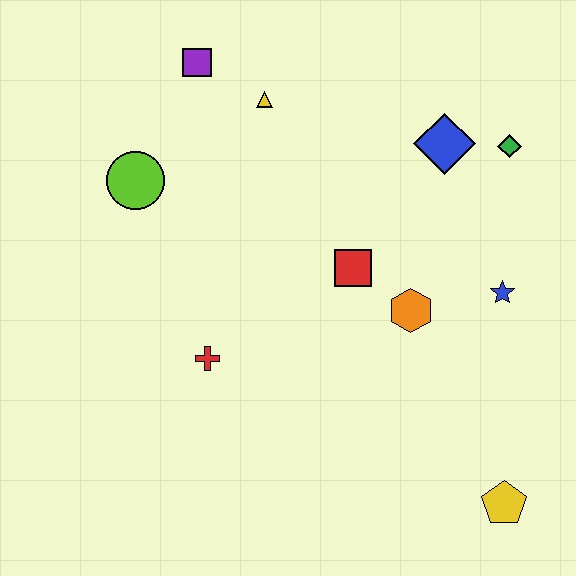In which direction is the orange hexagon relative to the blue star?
The orange hexagon is to the left of the blue star.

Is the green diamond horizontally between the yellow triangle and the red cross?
No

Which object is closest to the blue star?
The orange hexagon is closest to the blue star.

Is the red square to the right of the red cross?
Yes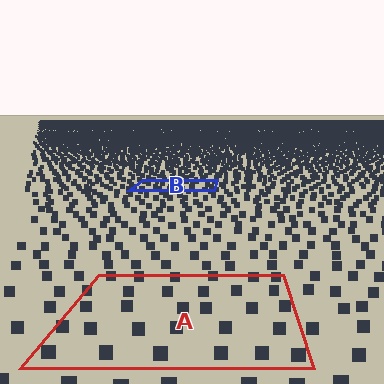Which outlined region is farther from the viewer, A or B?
Region B is farther from the viewer — the texture elements inside it appear smaller and more densely packed.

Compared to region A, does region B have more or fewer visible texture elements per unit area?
Region B has more texture elements per unit area — they are packed more densely because it is farther away.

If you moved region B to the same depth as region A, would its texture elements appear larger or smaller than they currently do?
They would appear larger. At a closer depth, the same texture elements are projected at a bigger on-screen size.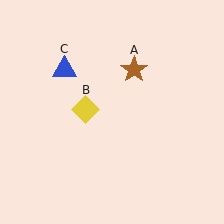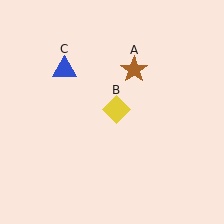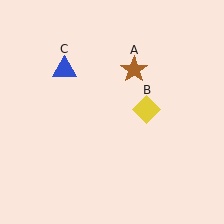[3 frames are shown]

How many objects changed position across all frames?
1 object changed position: yellow diamond (object B).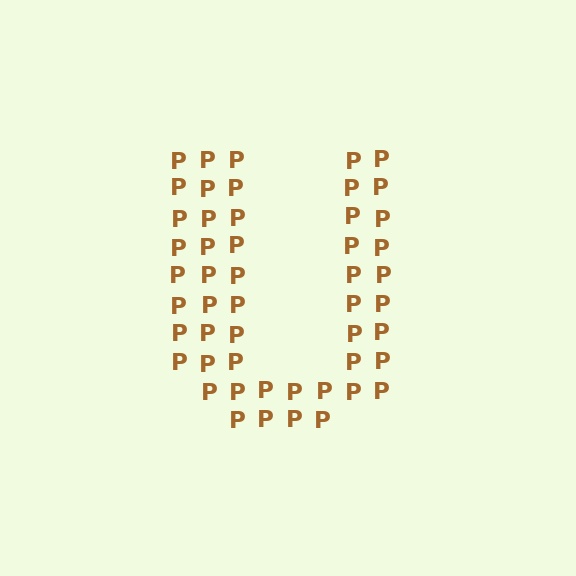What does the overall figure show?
The overall figure shows the letter U.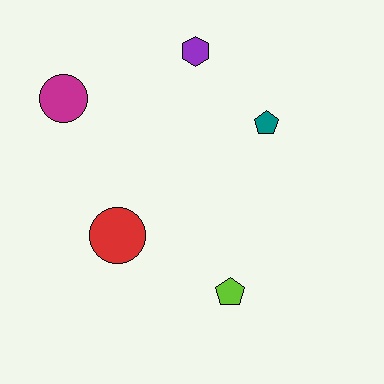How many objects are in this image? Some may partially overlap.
There are 5 objects.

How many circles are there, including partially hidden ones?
There are 2 circles.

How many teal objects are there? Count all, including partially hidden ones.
There is 1 teal object.